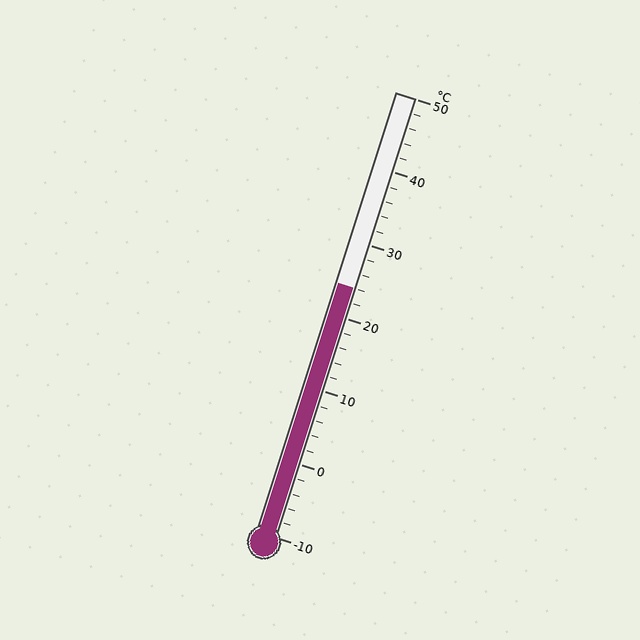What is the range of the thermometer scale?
The thermometer scale ranges from -10°C to 50°C.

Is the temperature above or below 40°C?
The temperature is below 40°C.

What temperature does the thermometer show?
The thermometer shows approximately 24°C.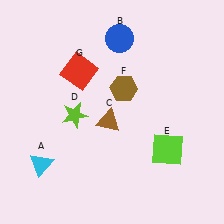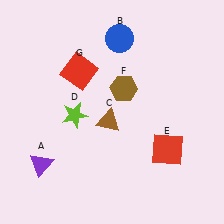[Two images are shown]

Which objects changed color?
A changed from cyan to purple. E changed from lime to red.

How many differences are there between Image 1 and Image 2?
There are 2 differences between the two images.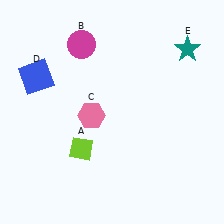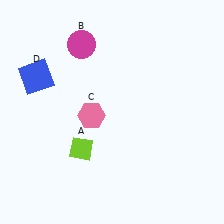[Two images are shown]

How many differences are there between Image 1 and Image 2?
There is 1 difference between the two images.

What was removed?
The teal star (E) was removed in Image 2.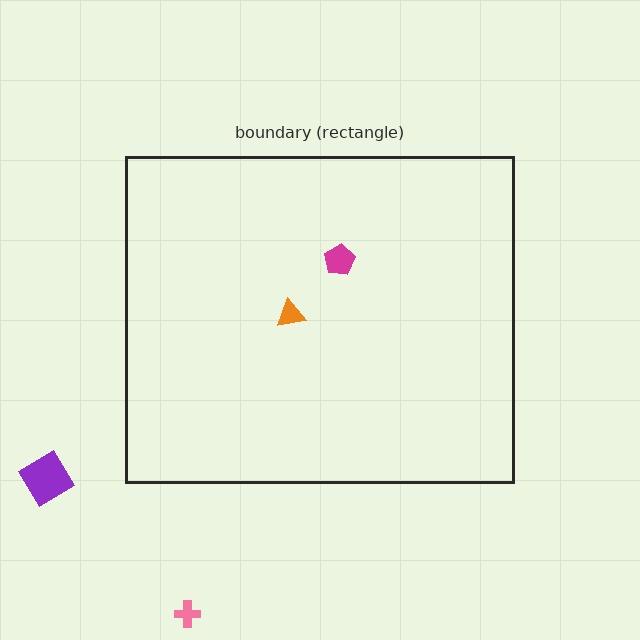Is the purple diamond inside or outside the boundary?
Outside.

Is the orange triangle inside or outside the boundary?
Inside.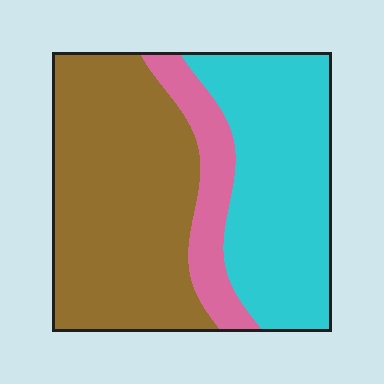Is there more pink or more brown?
Brown.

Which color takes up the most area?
Brown, at roughly 50%.